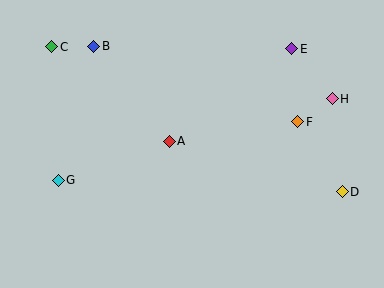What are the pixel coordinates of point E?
Point E is at (292, 49).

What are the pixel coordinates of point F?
Point F is at (298, 122).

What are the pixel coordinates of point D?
Point D is at (342, 192).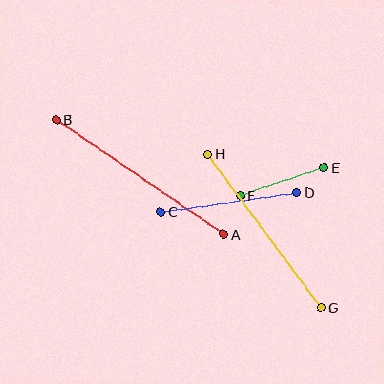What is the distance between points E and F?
The distance is approximately 89 pixels.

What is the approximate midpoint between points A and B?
The midpoint is at approximately (140, 177) pixels.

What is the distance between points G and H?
The distance is approximately 191 pixels.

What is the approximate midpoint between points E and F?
The midpoint is at approximately (282, 182) pixels.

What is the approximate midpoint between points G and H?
The midpoint is at approximately (264, 231) pixels.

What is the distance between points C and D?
The distance is approximately 138 pixels.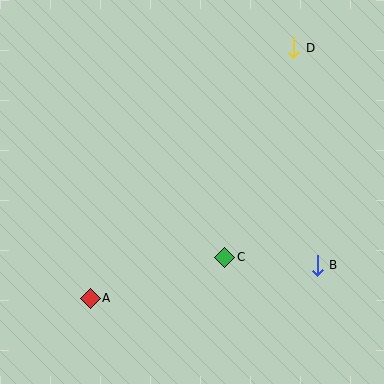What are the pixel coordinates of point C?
Point C is at (225, 257).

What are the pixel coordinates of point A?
Point A is at (90, 298).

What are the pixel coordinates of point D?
Point D is at (294, 48).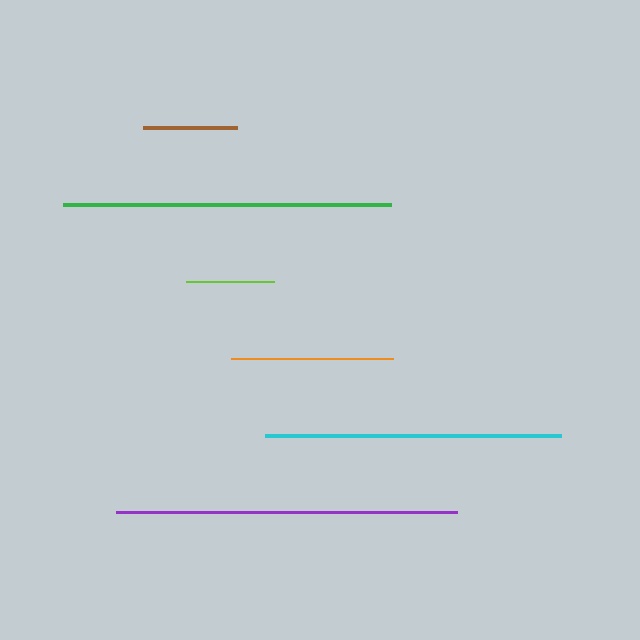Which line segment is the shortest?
The lime line is the shortest at approximately 89 pixels.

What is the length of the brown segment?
The brown segment is approximately 94 pixels long.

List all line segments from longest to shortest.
From longest to shortest: purple, green, cyan, orange, brown, lime.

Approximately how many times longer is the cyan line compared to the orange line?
The cyan line is approximately 1.8 times the length of the orange line.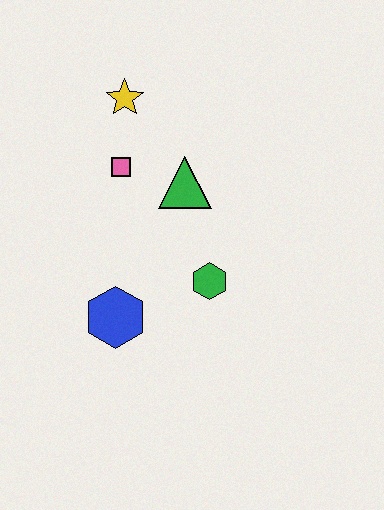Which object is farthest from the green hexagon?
The yellow star is farthest from the green hexagon.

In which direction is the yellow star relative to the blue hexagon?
The yellow star is above the blue hexagon.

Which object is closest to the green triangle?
The pink square is closest to the green triangle.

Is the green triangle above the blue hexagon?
Yes